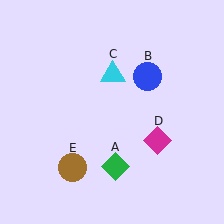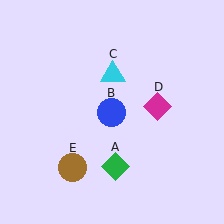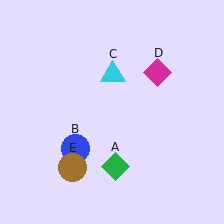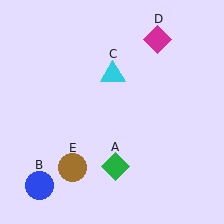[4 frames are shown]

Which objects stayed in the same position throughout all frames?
Green diamond (object A) and cyan triangle (object C) and brown circle (object E) remained stationary.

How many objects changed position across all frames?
2 objects changed position: blue circle (object B), magenta diamond (object D).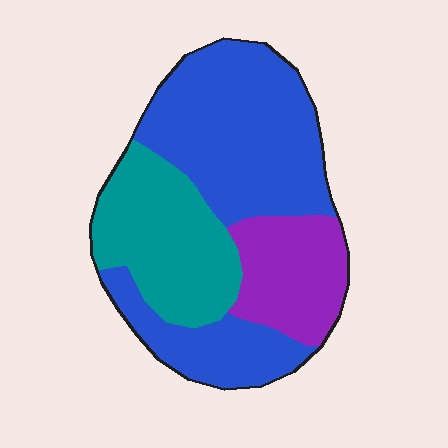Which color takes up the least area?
Purple, at roughly 20%.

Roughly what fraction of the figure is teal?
Teal takes up about one quarter (1/4) of the figure.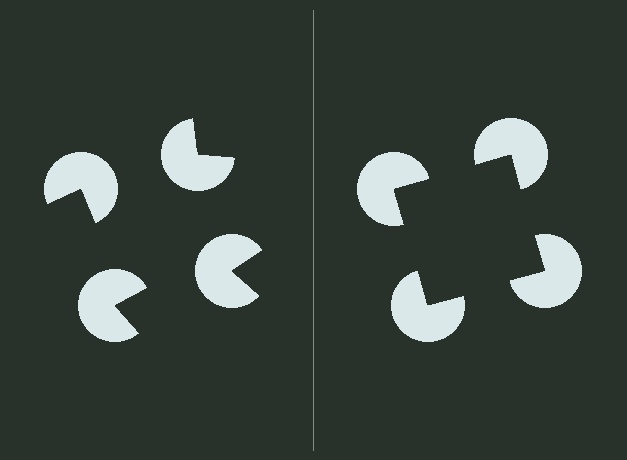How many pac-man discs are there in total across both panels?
8 — 4 on each side.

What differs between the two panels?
The pac-man discs are positioned identically on both sides; only the wedge orientations differ. On the right they align to a square; on the left they are misaligned.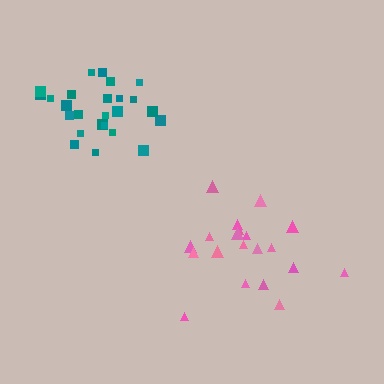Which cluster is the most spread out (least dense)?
Pink.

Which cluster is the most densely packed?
Teal.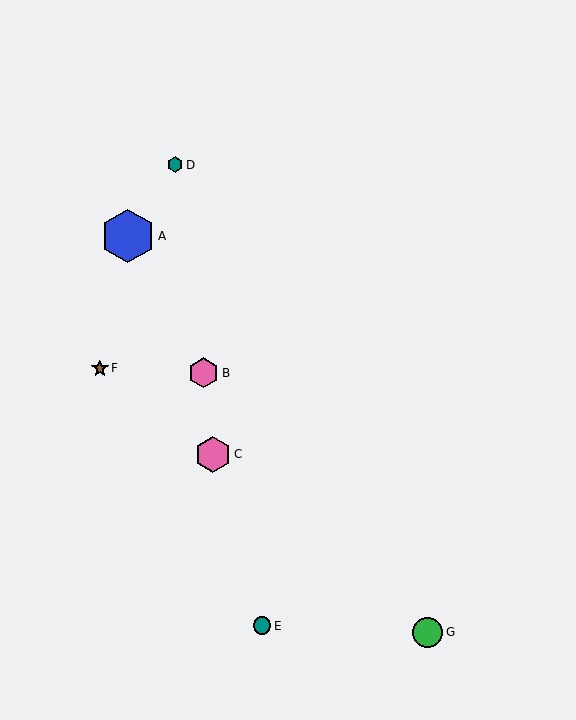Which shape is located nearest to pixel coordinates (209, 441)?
The pink hexagon (labeled C) at (213, 454) is nearest to that location.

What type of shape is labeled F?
Shape F is a brown star.